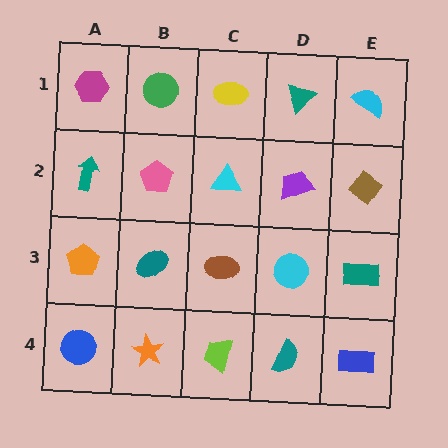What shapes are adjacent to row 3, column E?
A brown diamond (row 2, column E), a blue rectangle (row 4, column E), a cyan circle (row 3, column D).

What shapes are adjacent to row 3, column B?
A pink pentagon (row 2, column B), an orange star (row 4, column B), an orange pentagon (row 3, column A), a brown ellipse (row 3, column C).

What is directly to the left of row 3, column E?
A cyan circle.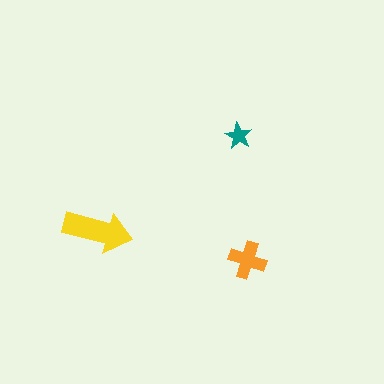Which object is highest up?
The teal star is topmost.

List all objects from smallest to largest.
The teal star, the orange cross, the yellow arrow.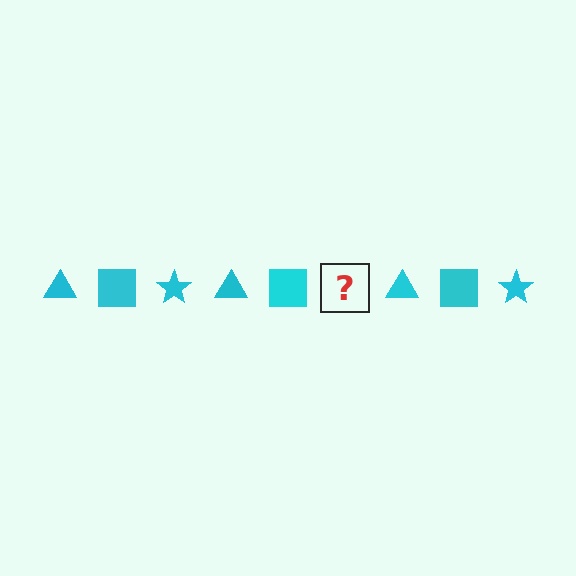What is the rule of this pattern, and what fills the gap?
The rule is that the pattern cycles through triangle, square, star shapes in cyan. The gap should be filled with a cyan star.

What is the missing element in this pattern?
The missing element is a cyan star.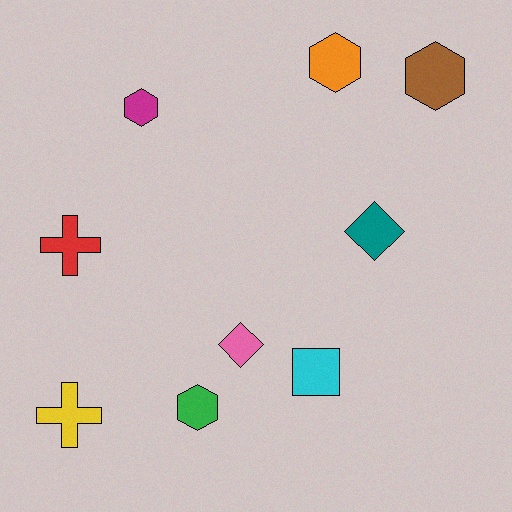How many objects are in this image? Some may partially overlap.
There are 9 objects.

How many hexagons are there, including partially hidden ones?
There are 4 hexagons.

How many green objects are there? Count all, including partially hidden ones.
There is 1 green object.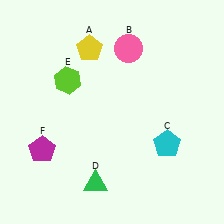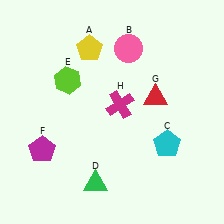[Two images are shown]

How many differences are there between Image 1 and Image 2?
There are 2 differences between the two images.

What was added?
A red triangle (G), a magenta cross (H) were added in Image 2.